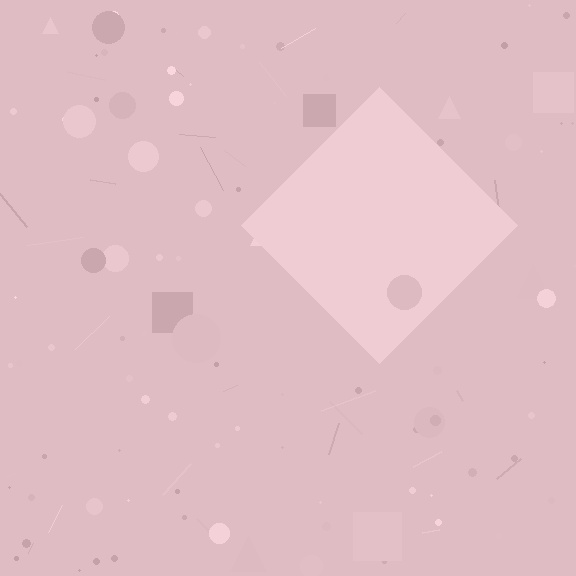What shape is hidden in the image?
A diamond is hidden in the image.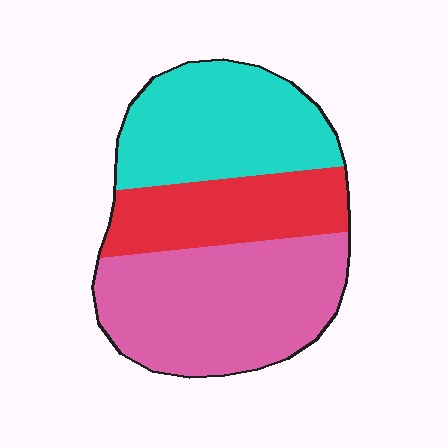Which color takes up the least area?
Red, at roughly 25%.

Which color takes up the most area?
Pink, at roughly 45%.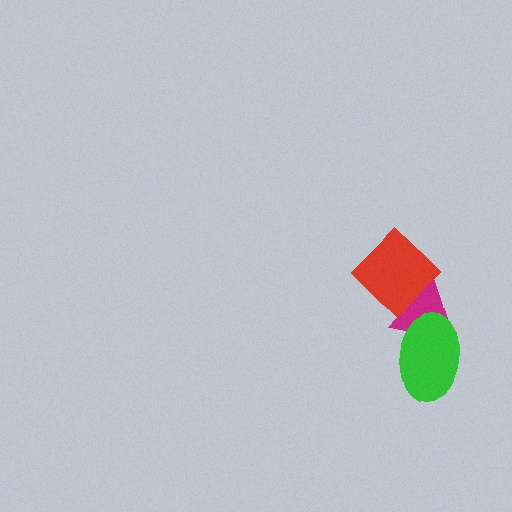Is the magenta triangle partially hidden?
Yes, it is partially covered by another shape.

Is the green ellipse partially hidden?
No, no other shape covers it.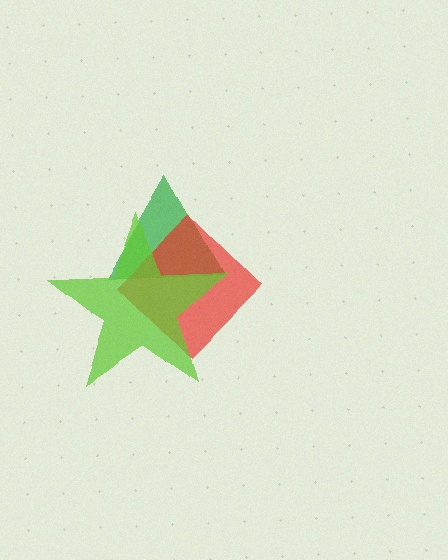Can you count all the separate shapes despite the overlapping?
Yes, there are 3 separate shapes.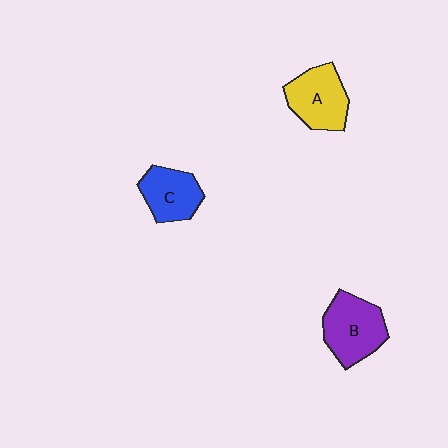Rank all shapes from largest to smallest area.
From largest to smallest: B (purple), A (yellow), C (blue).